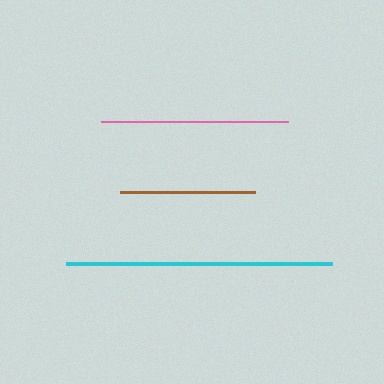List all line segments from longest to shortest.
From longest to shortest: cyan, pink, brown.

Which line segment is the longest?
The cyan line is the longest at approximately 267 pixels.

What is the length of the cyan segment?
The cyan segment is approximately 267 pixels long.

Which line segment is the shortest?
The brown line is the shortest at approximately 135 pixels.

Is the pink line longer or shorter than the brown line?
The pink line is longer than the brown line.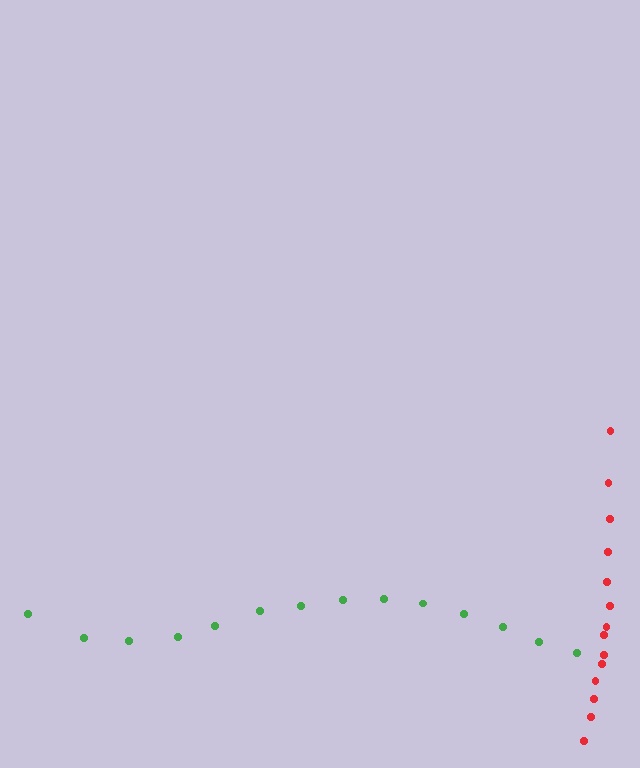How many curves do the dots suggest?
There are 2 distinct paths.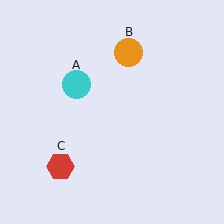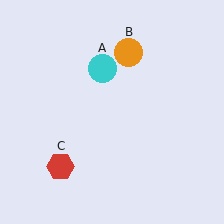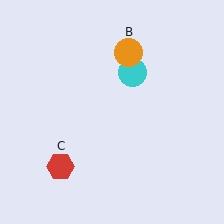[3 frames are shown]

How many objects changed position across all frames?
1 object changed position: cyan circle (object A).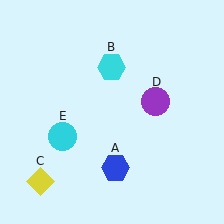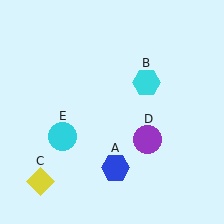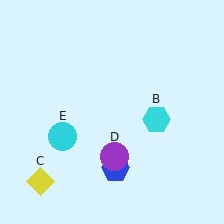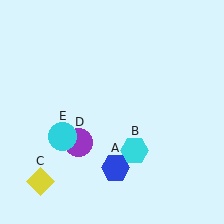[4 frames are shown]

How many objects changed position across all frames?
2 objects changed position: cyan hexagon (object B), purple circle (object D).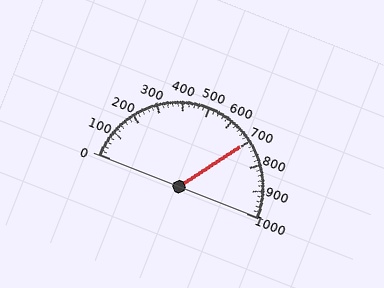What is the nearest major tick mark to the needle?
The nearest major tick mark is 700.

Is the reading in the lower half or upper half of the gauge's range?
The reading is in the upper half of the range (0 to 1000).